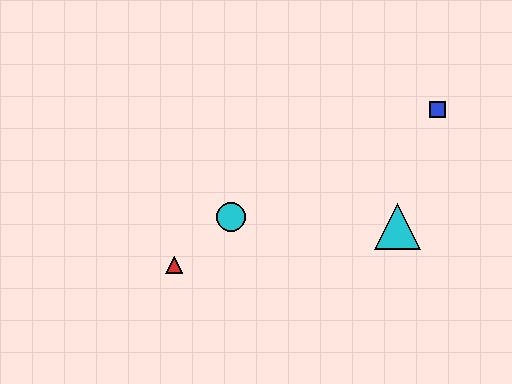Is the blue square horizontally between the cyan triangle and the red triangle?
No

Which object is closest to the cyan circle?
The red triangle is closest to the cyan circle.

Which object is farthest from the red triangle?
The blue square is farthest from the red triangle.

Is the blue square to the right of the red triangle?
Yes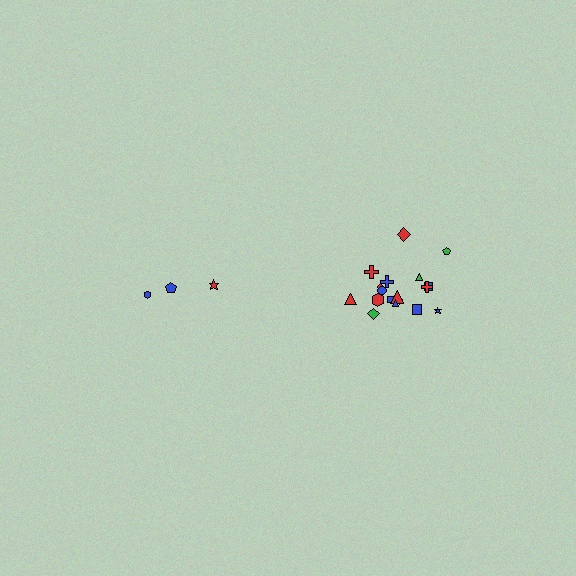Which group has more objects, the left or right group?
The right group.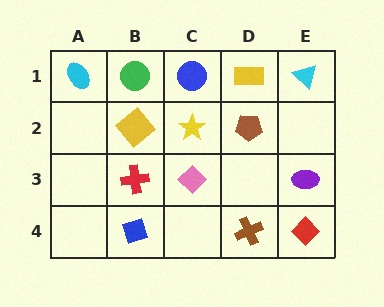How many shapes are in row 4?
3 shapes.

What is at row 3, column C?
A pink diamond.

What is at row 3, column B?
A red cross.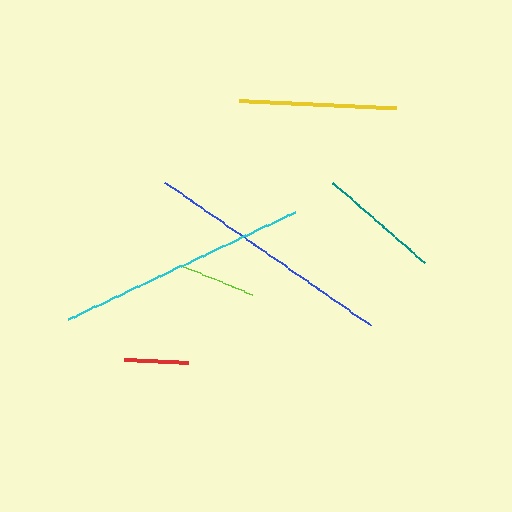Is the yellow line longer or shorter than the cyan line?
The cyan line is longer than the yellow line.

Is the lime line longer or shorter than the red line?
The lime line is longer than the red line.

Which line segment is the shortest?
The red line is the shortest at approximately 64 pixels.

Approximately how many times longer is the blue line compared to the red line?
The blue line is approximately 3.9 times the length of the red line.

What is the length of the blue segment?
The blue segment is approximately 250 pixels long.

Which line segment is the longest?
The cyan line is the longest at approximately 251 pixels.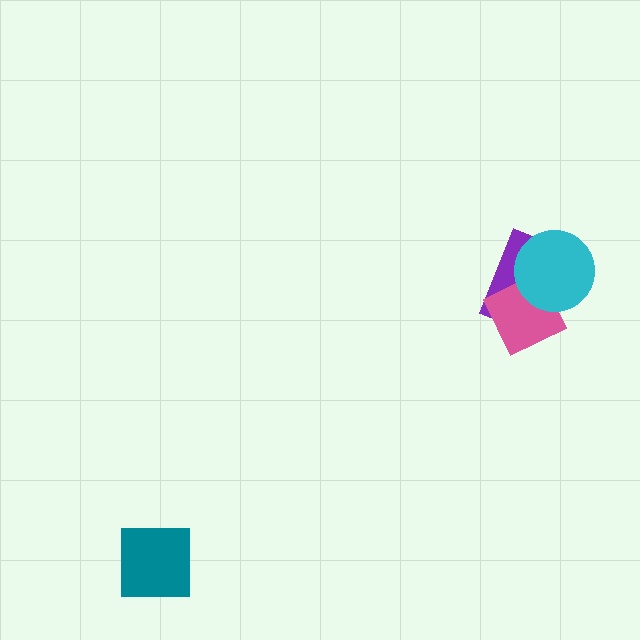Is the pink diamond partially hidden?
Yes, it is partially covered by another shape.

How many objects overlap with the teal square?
0 objects overlap with the teal square.